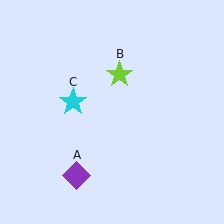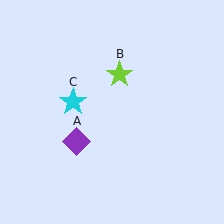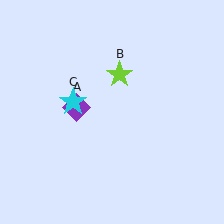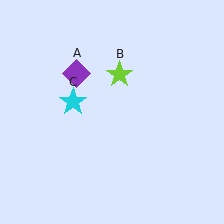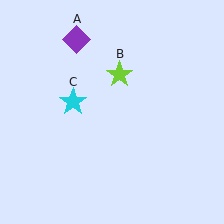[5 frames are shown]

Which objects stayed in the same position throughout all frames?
Lime star (object B) and cyan star (object C) remained stationary.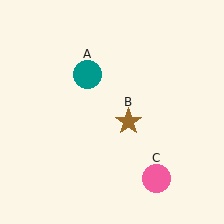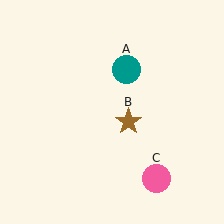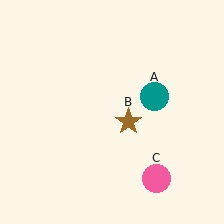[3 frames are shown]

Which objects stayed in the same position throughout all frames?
Brown star (object B) and pink circle (object C) remained stationary.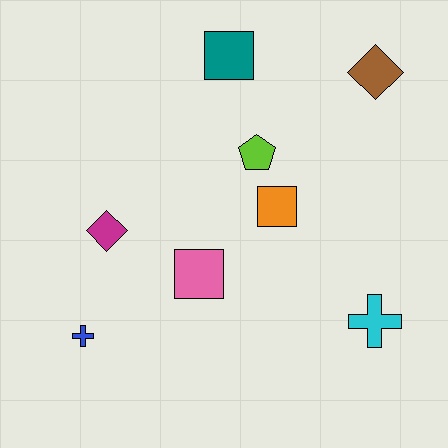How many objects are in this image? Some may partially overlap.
There are 8 objects.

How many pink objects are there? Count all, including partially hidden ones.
There is 1 pink object.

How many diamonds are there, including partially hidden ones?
There are 2 diamonds.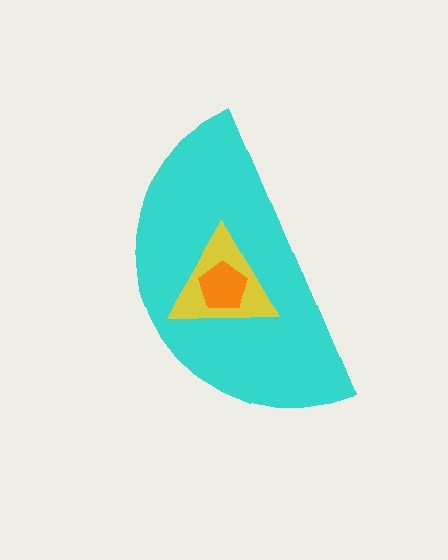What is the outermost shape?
The cyan semicircle.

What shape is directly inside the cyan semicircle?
The yellow triangle.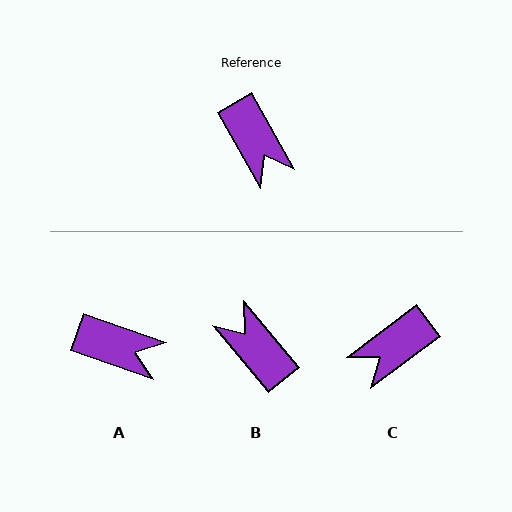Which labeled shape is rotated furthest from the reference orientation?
B, about 170 degrees away.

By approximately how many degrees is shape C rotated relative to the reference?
Approximately 83 degrees clockwise.